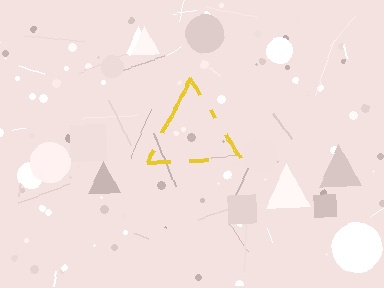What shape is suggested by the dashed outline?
The dashed outline suggests a triangle.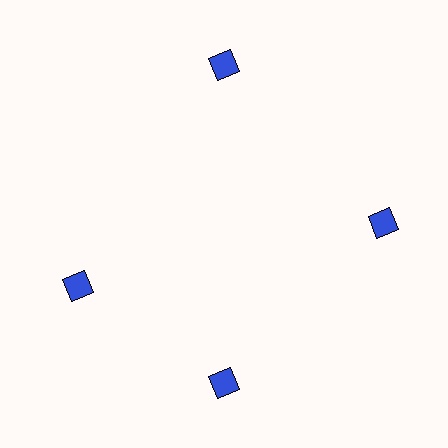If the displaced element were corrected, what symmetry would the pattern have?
It would have 4-fold rotational symmetry — the pattern would map onto itself every 90 degrees.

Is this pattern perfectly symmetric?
No. The 4 blue squares are arranged in a ring, but one element near the 9 o'clock position is rotated out of alignment along the ring, breaking the 4-fold rotational symmetry.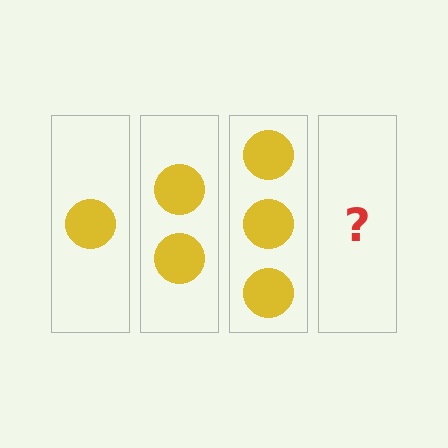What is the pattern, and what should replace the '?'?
The pattern is that each step adds one more circle. The '?' should be 4 circles.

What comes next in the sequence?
The next element should be 4 circles.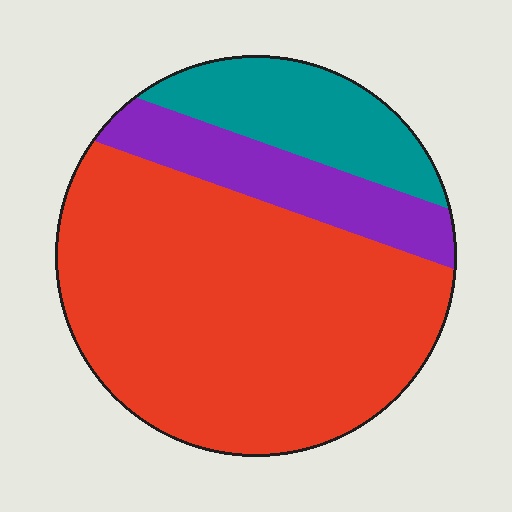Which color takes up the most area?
Red, at roughly 65%.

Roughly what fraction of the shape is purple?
Purple covers roughly 15% of the shape.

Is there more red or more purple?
Red.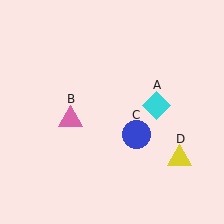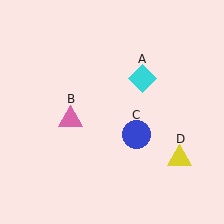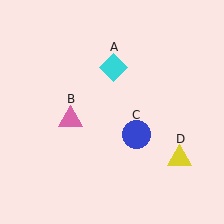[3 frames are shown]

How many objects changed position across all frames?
1 object changed position: cyan diamond (object A).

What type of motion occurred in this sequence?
The cyan diamond (object A) rotated counterclockwise around the center of the scene.